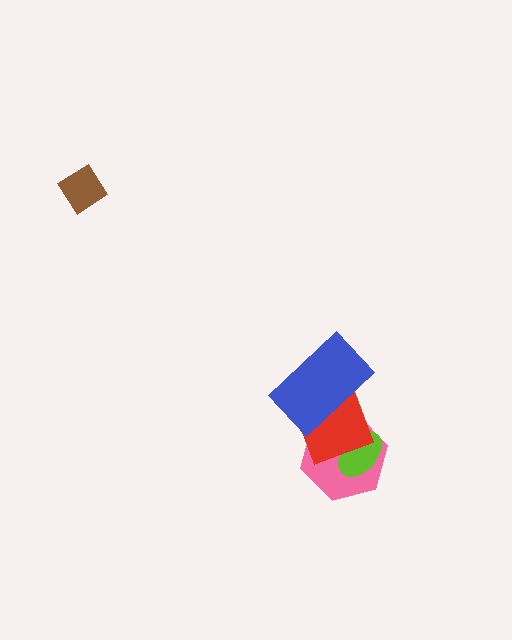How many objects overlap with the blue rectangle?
2 objects overlap with the blue rectangle.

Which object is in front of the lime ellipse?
The red square is in front of the lime ellipse.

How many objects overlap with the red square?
3 objects overlap with the red square.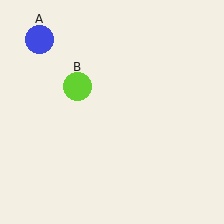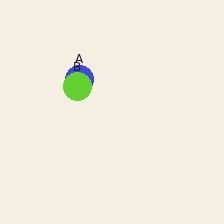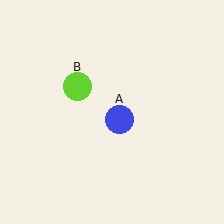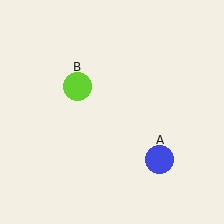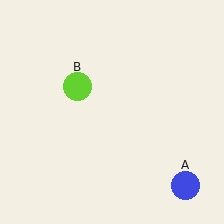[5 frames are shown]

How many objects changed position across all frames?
1 object changed position: blue circle (object A).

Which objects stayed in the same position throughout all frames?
Lime circle (object B) remained stationary.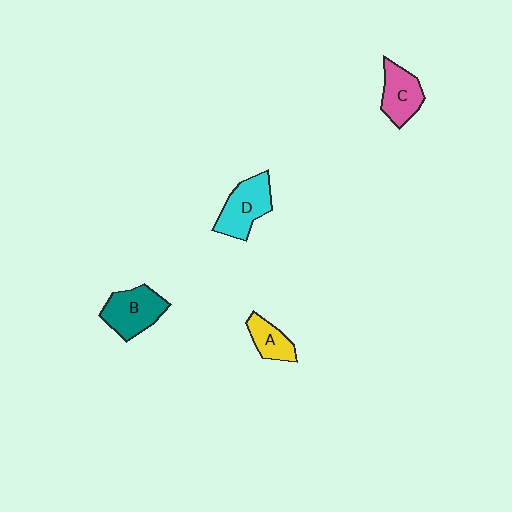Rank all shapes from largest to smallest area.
From largest to smallest: B (teal), D (cyan), C (pink), A (yellow).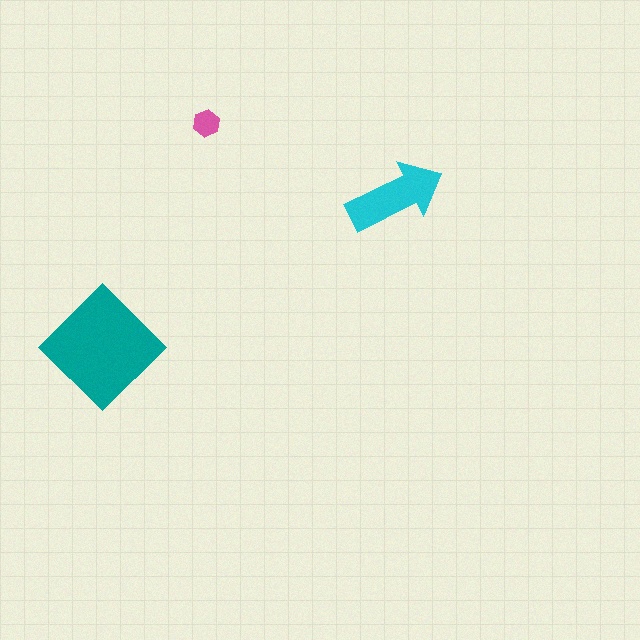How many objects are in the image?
There are 3 objects in the image.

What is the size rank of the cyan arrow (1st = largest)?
2nd.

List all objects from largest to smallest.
The teal diamond, the cyan arrow, the pink hexagon.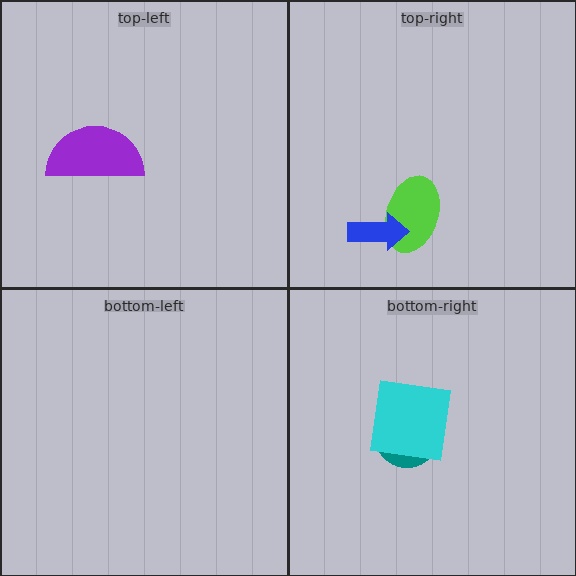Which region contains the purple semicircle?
The top-left region.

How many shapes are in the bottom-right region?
2.